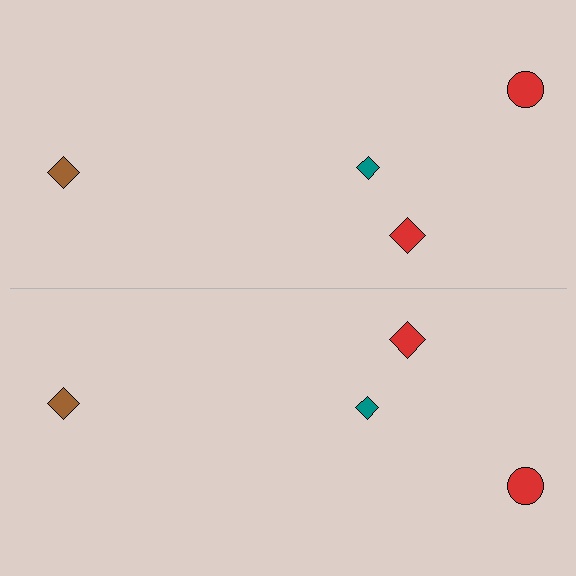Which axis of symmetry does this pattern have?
The pattern has a horizontal axis of symmetry running through the center of the image.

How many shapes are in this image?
There are 8 shapes in this image.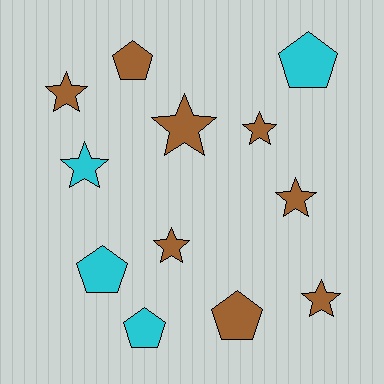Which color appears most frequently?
Brown, with 8 objects.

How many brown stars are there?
There are 6 brown stars.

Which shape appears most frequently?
Star, with 7 objects.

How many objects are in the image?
There are 12 objects.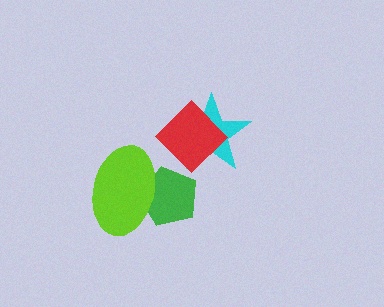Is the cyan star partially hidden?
Yes, it is partially covered by another shape.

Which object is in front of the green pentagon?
The lime ellipse is in front of the green pentagon.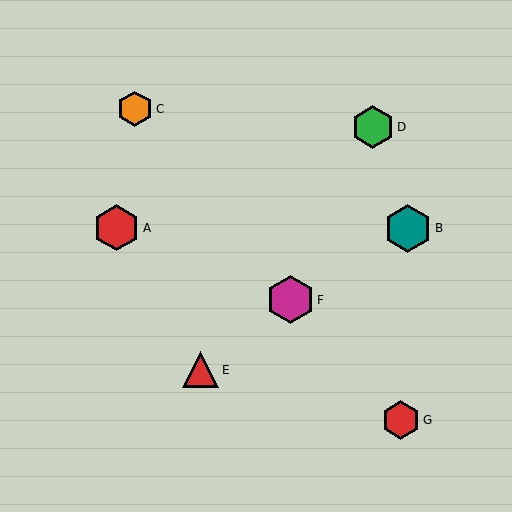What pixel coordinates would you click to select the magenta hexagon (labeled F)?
Click at (291, 300) to select the magenta hexagon F.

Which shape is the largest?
The magenta hexagon (labeled F) is the largest.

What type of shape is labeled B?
Shape B is a teal hexagon.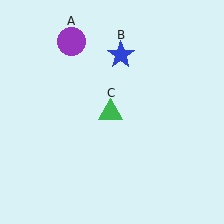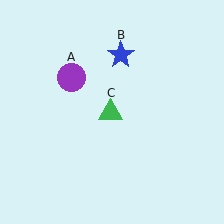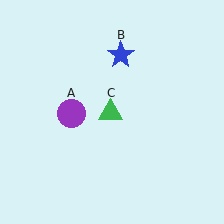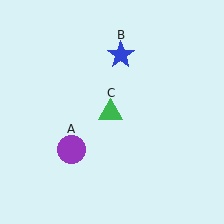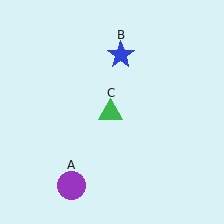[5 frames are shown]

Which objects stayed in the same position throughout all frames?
Blue star (object B) and green triangle (object C) remained stationary.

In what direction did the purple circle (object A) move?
The purple circle (object A) moved down.